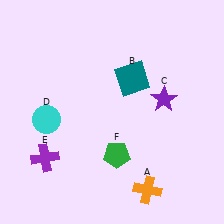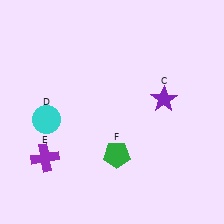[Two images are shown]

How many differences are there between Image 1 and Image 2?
There are 2 differences between the two images.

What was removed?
The teal square (B), the orange cross (A) were removed in Image 2.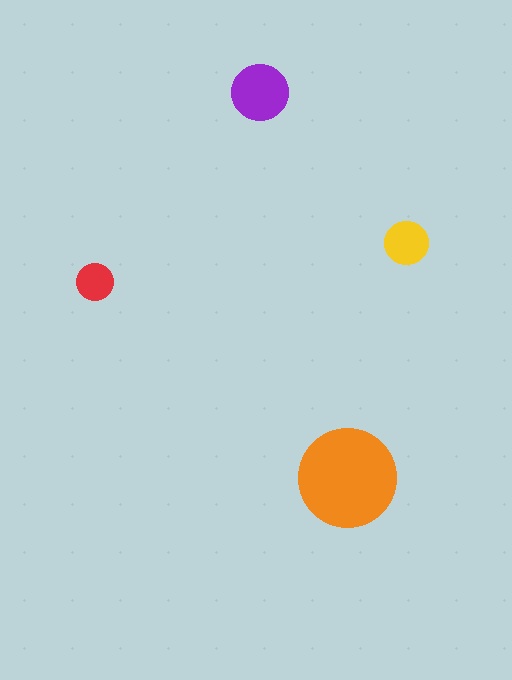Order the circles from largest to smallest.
the orange one, the purple one, the yellow one, the red one.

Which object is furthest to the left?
The red circle is leftmost.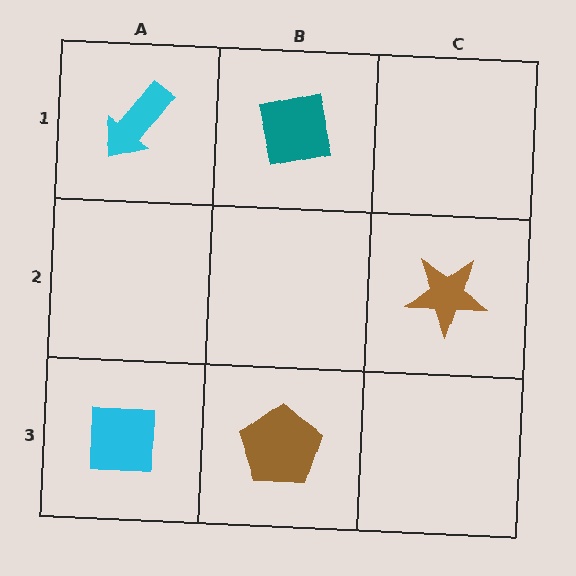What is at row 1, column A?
A cyan arrow.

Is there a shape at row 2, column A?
No, that cell is empty.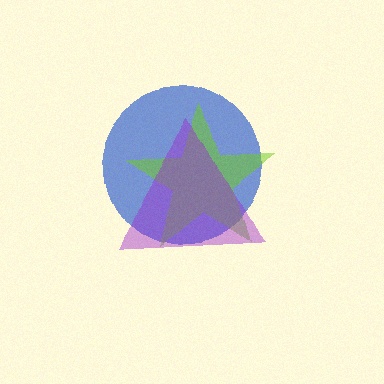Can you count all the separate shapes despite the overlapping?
Yes, there are 3 separate shapes.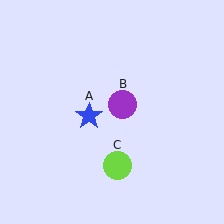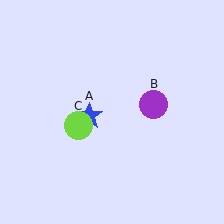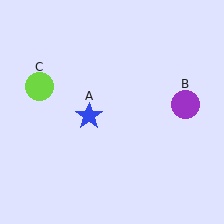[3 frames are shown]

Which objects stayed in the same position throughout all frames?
Blue star (object A) remained stationary.